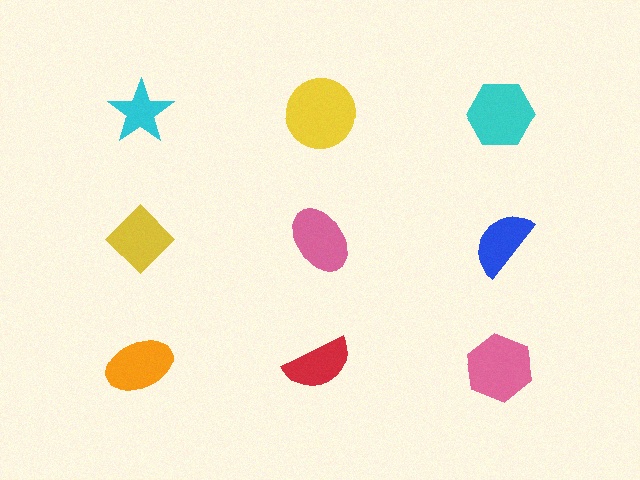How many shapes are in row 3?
3 shapes.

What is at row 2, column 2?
A pink ellipse.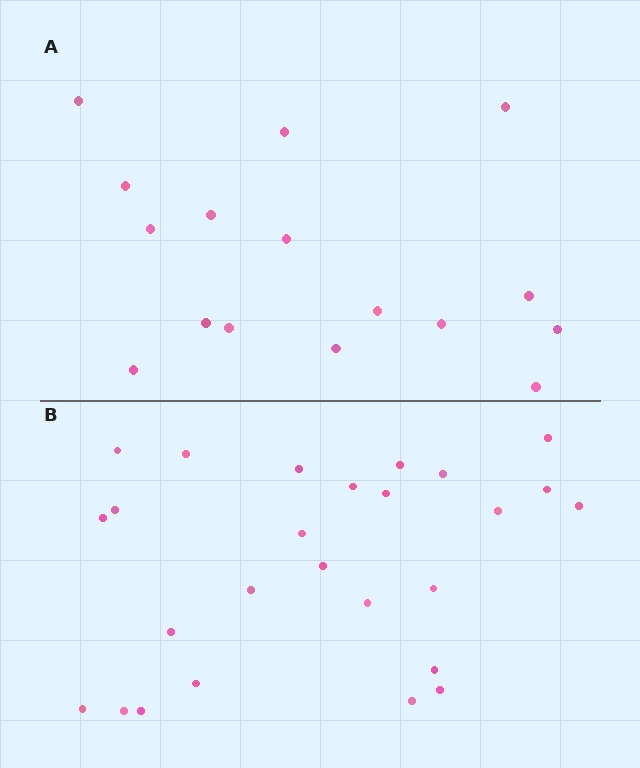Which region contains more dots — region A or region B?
Region B (the bottom region) has more dots.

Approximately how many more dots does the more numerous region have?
Region B has roughly 10 or so more dots than region A.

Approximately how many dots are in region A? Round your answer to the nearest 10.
About 20 dots. (The exact count is 16, which rounds to 20.)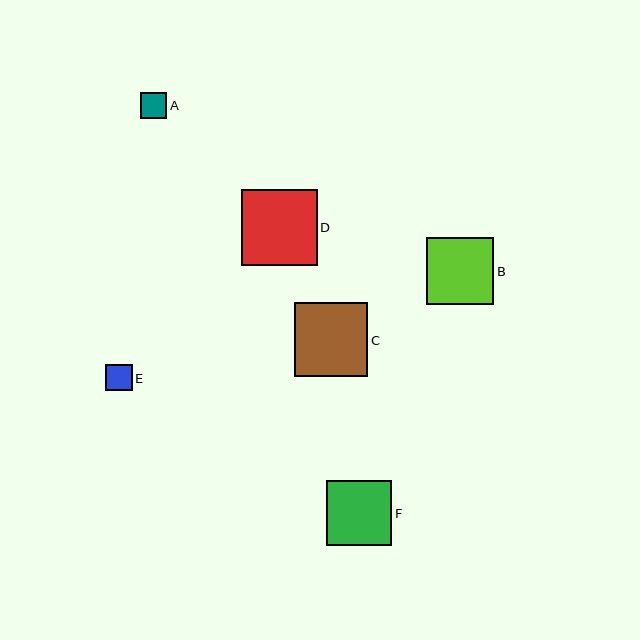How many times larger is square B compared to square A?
Square B is approximately 2.6 times the size of square A.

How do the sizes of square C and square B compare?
Square C and square B are approximately the same size.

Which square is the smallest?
Square A is the smallest with a size of approximately 26 pixels.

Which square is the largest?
Square D is the largest with a size of approximately 76 pixels.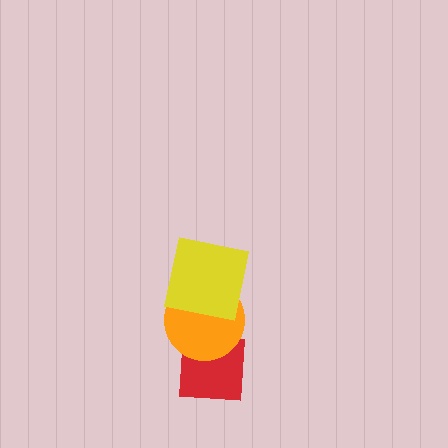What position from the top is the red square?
The red square is 3rd from the top.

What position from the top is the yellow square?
The yellow square is 1st from the top.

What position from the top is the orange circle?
The orange circle is 2nd from the top.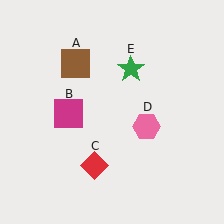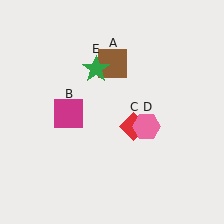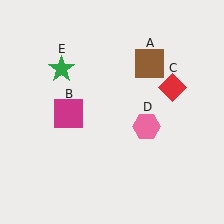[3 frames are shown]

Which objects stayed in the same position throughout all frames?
Magenta square (object B) and pink hexagon (object D) remained stationary.